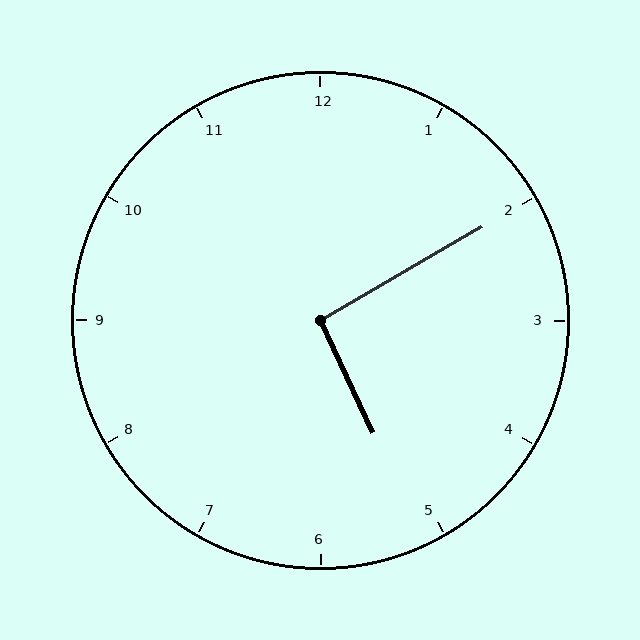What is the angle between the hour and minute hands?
Approximately 95 degrees.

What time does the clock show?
5:10.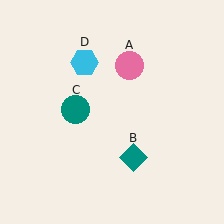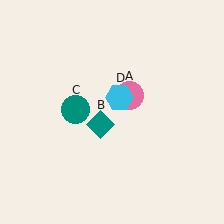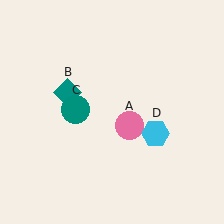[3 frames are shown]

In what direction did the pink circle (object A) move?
The pink circle (object A) moved down.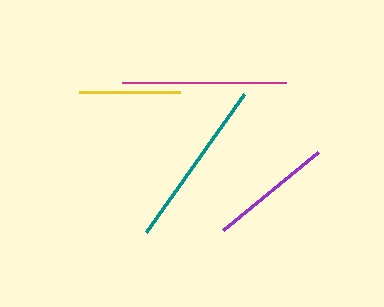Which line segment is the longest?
The teal line is the longest at approximately 169 pixels.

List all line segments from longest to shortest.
From longest to shortest: teal, magenta, purple, yellow.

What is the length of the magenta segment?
The magenta segment is approximately 165 pixels long.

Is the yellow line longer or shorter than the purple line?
The purple line is longer than the yellow line.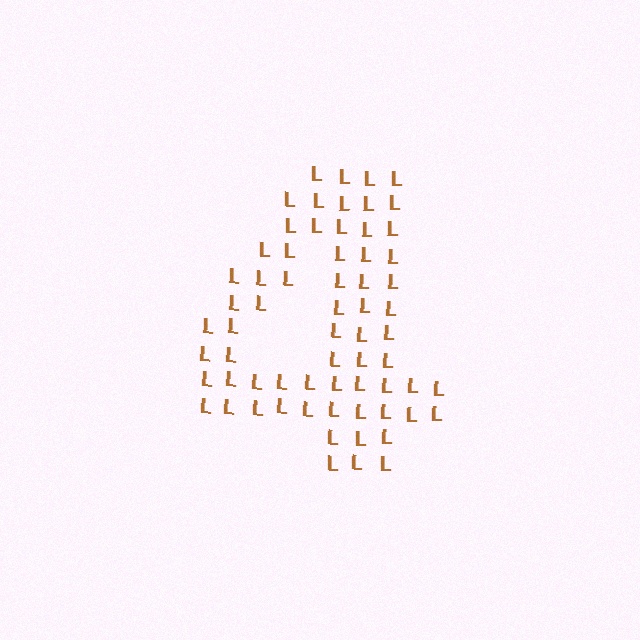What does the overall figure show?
The overall figure shows the digit 4.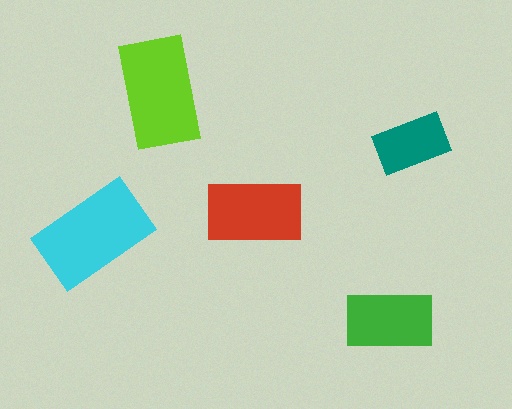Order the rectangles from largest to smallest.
the cyan one, the lime one, the red one, the green one, the teal one.